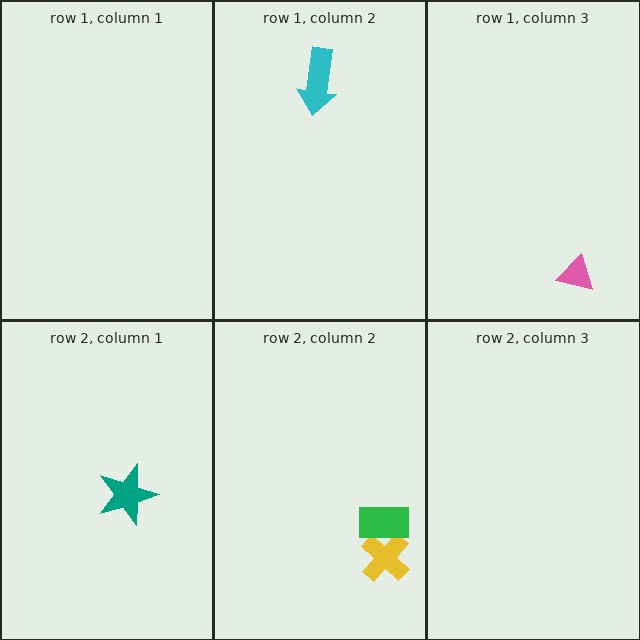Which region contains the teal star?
The row 2, column 1 region.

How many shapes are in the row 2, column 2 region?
2.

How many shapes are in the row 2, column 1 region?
1.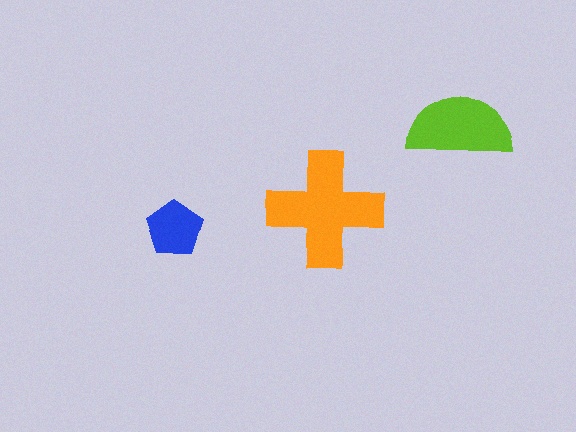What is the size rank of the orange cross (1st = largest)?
1st.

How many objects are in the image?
There are 3 objects in the image.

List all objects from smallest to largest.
The blue pentagon, the lime semicircle, the orange cross.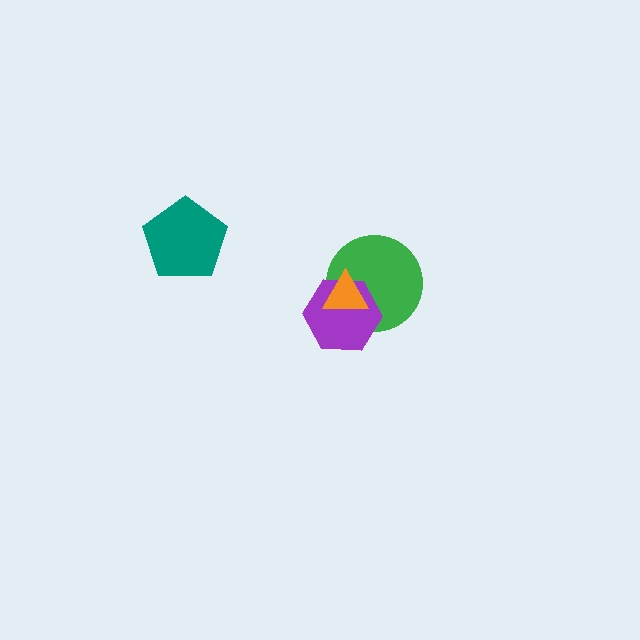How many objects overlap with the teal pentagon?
0 objects overlap with the teal pentagon.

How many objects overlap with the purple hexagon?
2 objects overlap with the purple hexagon.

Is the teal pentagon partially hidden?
No, no other shape covers it.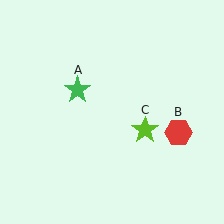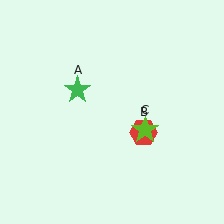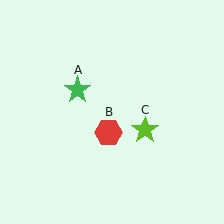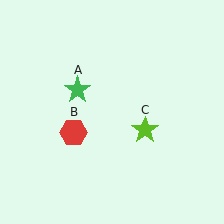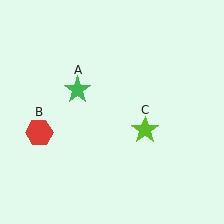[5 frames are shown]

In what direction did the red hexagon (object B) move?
The red hexagon (object B) moved left.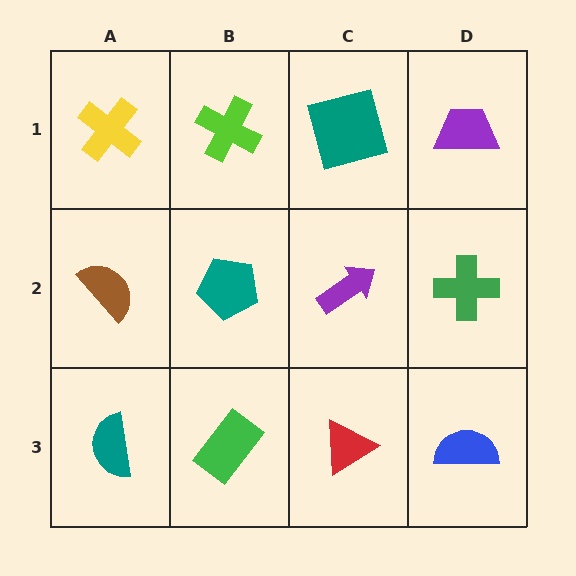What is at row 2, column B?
A teal pentagon.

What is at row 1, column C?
A teal square.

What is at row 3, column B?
A green rectangle.